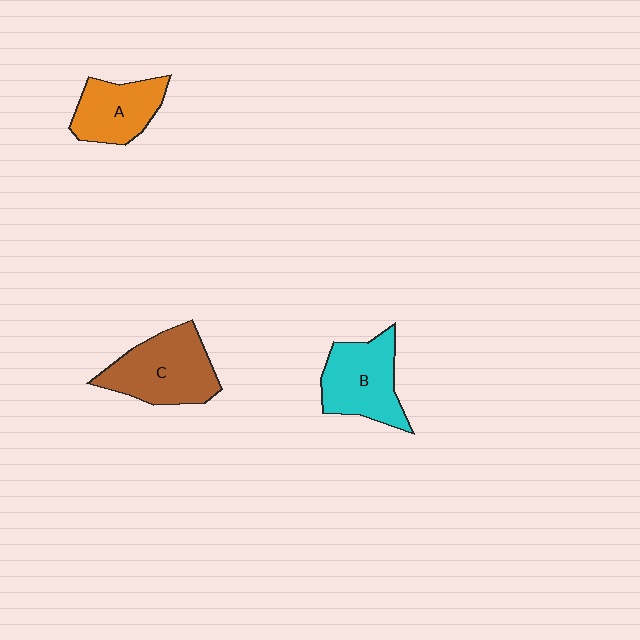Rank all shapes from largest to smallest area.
From largest to smallest: C (brown), B (cyan), A (orange).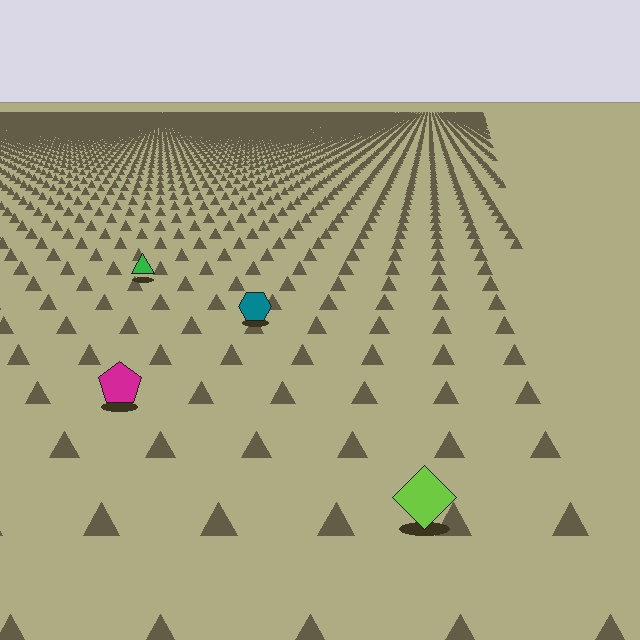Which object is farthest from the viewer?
The green triangle is farthest from the viewer. It appears smaller and the ground texture around it is denser.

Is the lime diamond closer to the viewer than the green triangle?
Yes. The lime diamond is closer — you can tell from the texture gradient: the ground texture is coarser near it.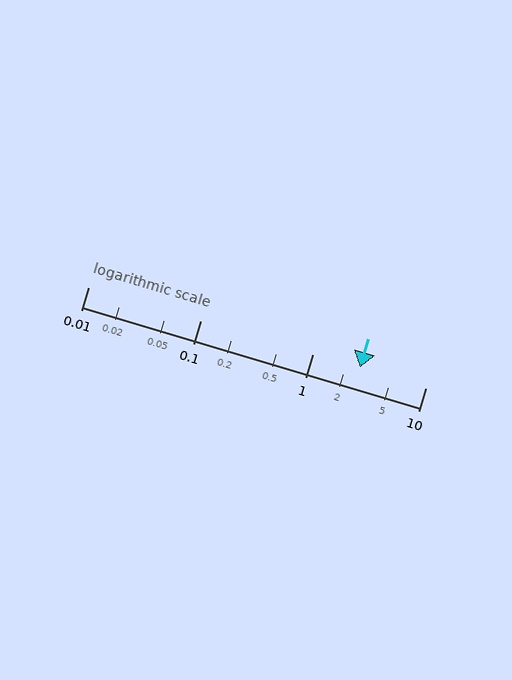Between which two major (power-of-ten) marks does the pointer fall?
The pointer is between 1 and 10.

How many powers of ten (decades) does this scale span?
The scale spans 3 decades, from 0.01 to 10.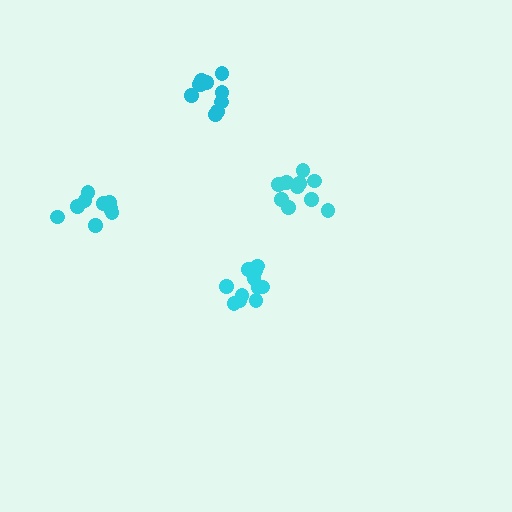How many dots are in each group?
Group 1: 11 dots, Group 2: 11 dots, Group 3: 9 dots, Group 4: 10 dots (41 total).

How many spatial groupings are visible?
There are 4 spatial groupings.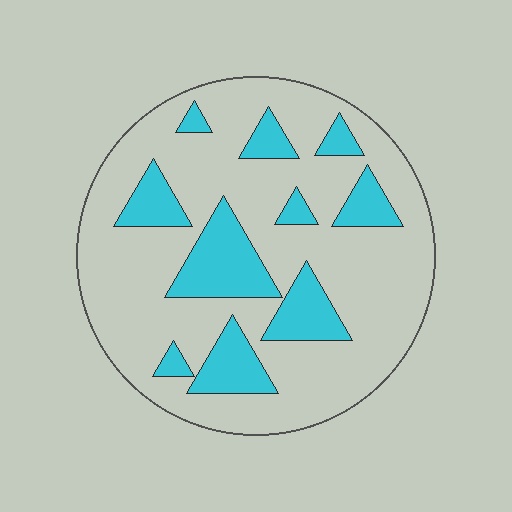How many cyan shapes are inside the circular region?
10.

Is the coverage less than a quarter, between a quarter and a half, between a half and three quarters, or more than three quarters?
Less than a quarter.